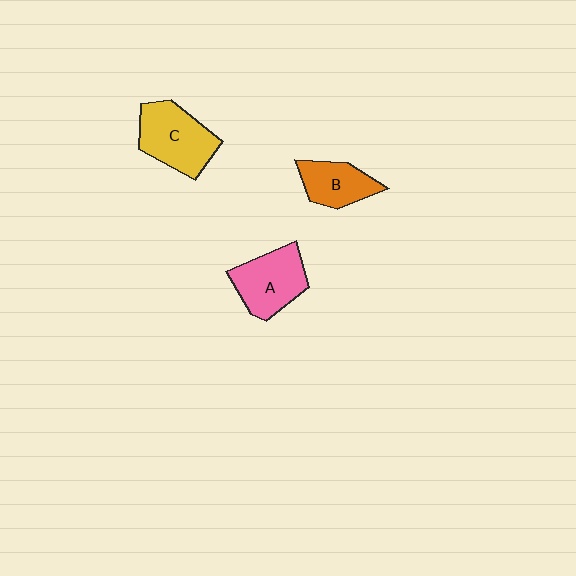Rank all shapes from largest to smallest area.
From largest to smallest: C (yellow), A (pink), B (orange).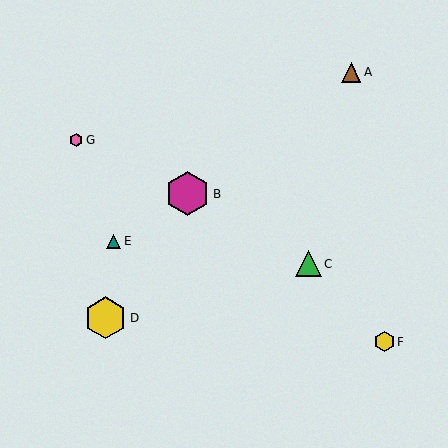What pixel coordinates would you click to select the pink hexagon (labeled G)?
Click at (76, 140) to select the pink hexagon G.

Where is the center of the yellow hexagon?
The center of the yellow hexagon is at (106, 318).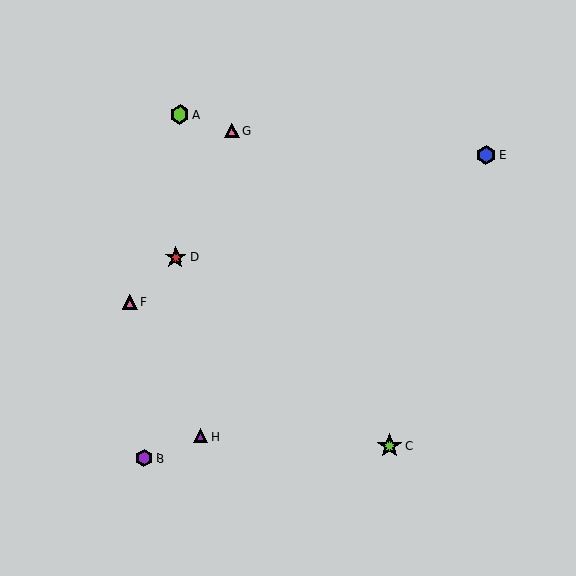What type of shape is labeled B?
Shape B is a purple hexagon.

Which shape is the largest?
The lime star (labeled C) is the largest.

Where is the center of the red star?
The center of the red star is at (175, 257).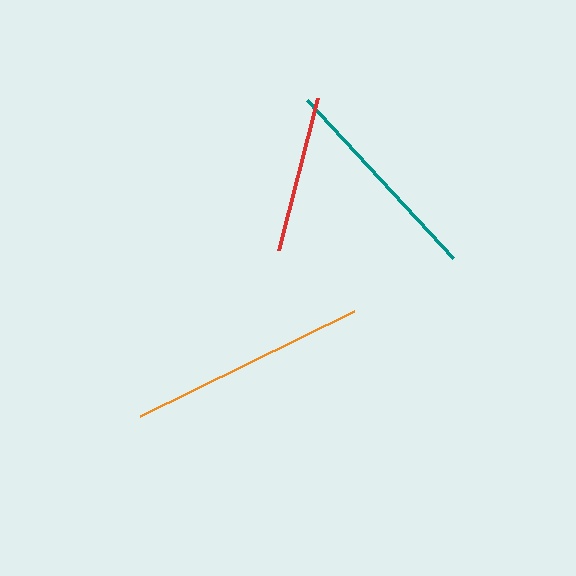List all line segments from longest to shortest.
From longest to shortest: orange, teal, red.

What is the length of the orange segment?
The orange segment is approximately 238 pixels long.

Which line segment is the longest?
The orange line is the longest at approximately 238 pixels.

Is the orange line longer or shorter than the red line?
The orange line is longer than the red line.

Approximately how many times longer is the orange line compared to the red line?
The orange line is approximately 1.5 times the length of the red line.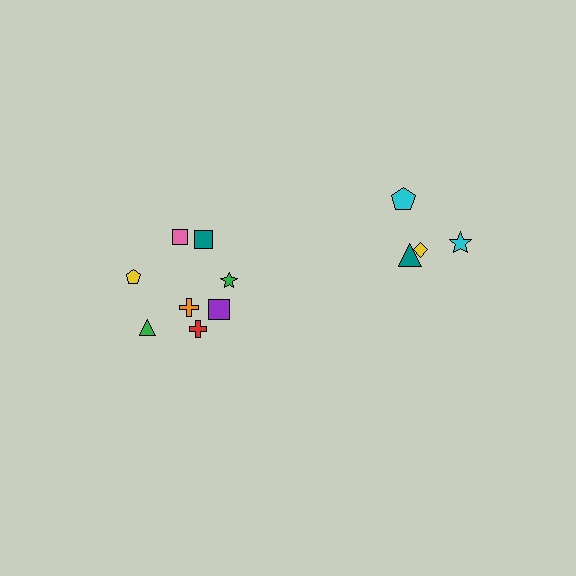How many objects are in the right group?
There are 4 objects.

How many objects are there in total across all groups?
There are 12 objects.